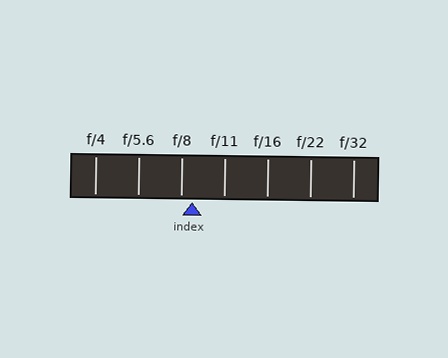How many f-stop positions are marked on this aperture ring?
There are 7 f-stop positions marked.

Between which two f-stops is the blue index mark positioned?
The index mark is between f/8 and f/11.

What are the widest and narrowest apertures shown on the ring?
The widest aperture shown is f/4 and the narrowest is f/32.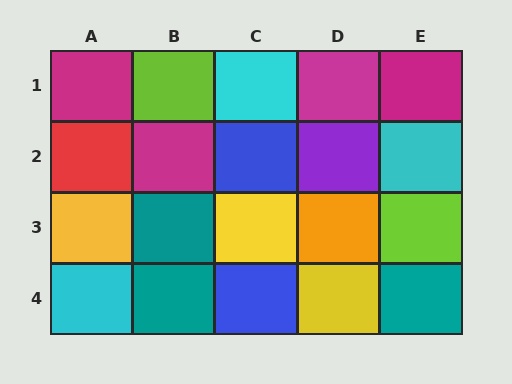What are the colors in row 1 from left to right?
Magenta, lime, cyan, magenta, magenta.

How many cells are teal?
3 cells are teal.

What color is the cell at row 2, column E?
Cyan.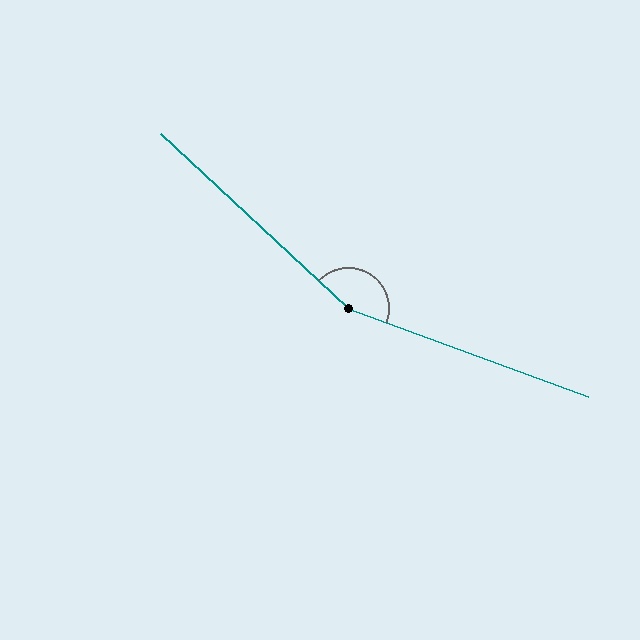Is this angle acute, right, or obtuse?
It is obtuse.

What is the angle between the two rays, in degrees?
Approximately 157 degrees.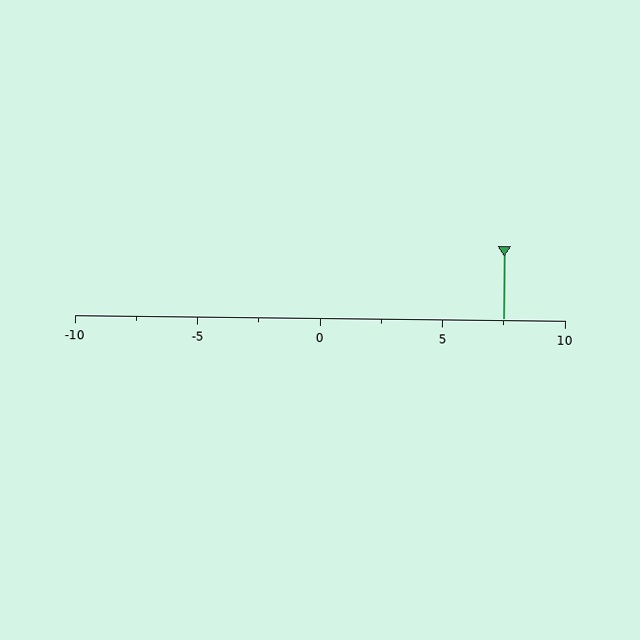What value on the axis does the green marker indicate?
The marker indicates approximately 7.5.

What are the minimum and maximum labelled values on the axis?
The axis runs from -10 to 10.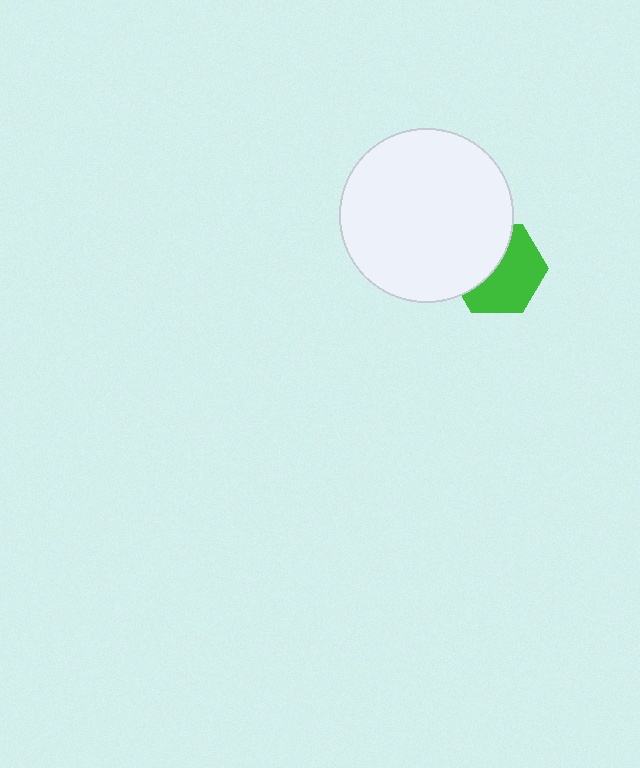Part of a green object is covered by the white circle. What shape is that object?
It is a hexagon.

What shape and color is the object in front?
The object in front is a white circle.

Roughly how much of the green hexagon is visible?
About half of it is visible (roughly 57%).